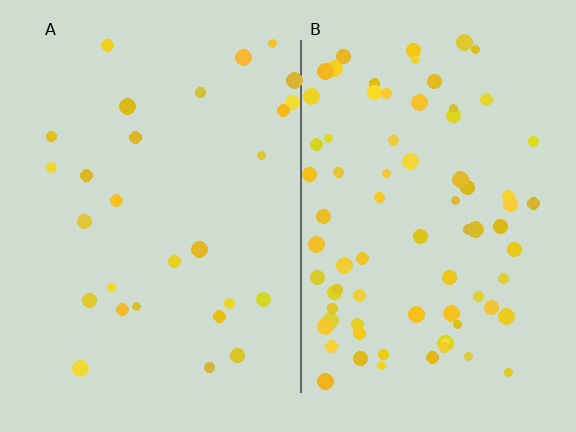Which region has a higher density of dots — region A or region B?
B (the right).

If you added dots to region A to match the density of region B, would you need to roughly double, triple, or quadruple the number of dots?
Approximately triple.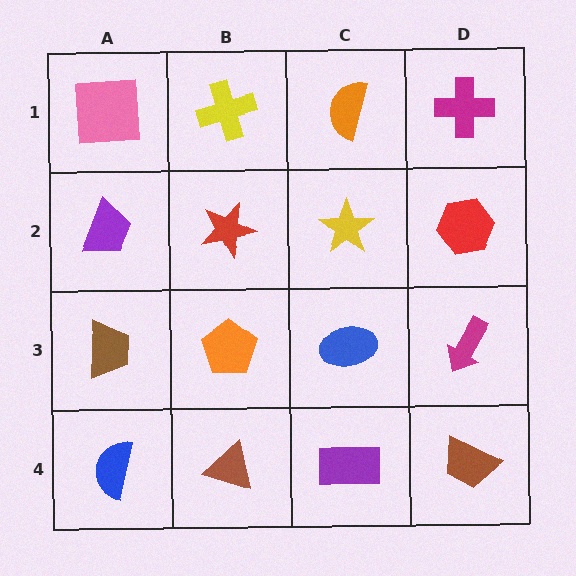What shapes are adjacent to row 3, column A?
A purple trapezoid (row 2, column A), a blue semicircle (row 4, column A), an orange pentagon (row 3, column B).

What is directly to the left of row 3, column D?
A blue ellipse.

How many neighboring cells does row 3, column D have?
3.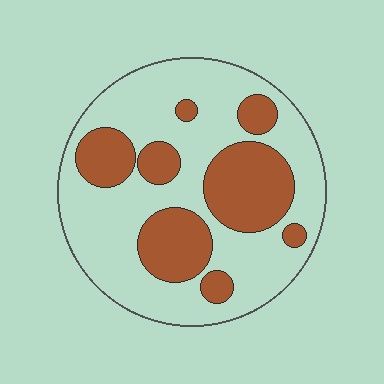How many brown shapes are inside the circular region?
8.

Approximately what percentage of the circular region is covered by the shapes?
Approximately 35%.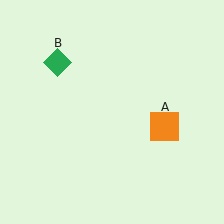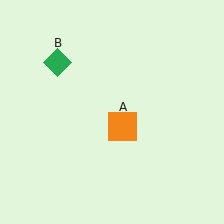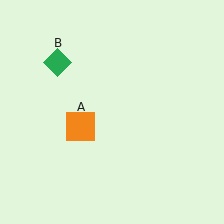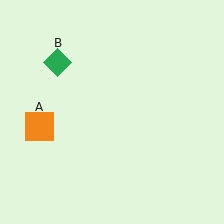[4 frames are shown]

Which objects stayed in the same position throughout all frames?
Green diamond (object B) remained stationary.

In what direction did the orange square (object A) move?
The orange square (object A) moved left.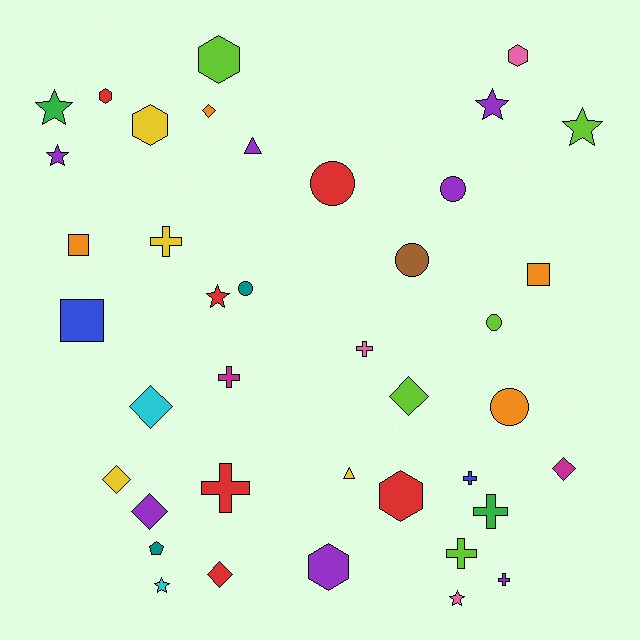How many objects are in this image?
There are 40 objects.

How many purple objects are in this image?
There are 7 purple objects.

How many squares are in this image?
There are 3 squares.